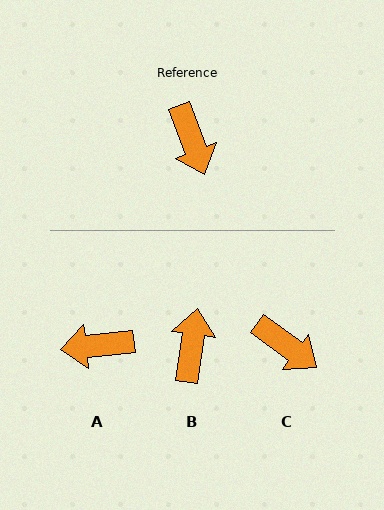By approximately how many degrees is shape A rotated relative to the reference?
Approximately 104 degrees clockwise.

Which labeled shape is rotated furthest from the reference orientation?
B, about 151 degrees away.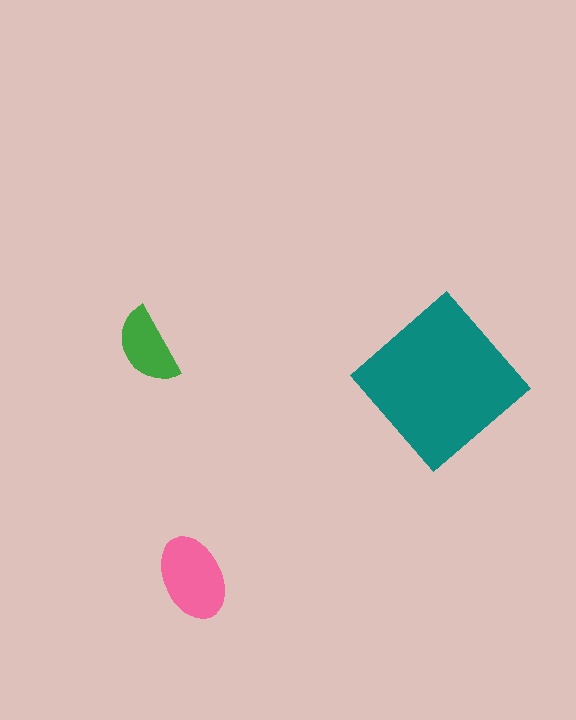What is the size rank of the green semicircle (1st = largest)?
3rd.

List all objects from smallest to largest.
The green semicircle, the pink ellipse, the teal diamond.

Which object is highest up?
The green semicircle is topmost.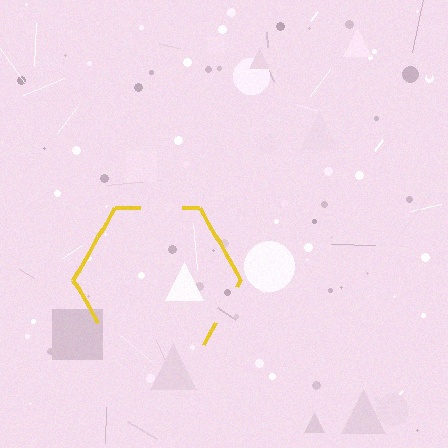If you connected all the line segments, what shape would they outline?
They would outline a hexagon.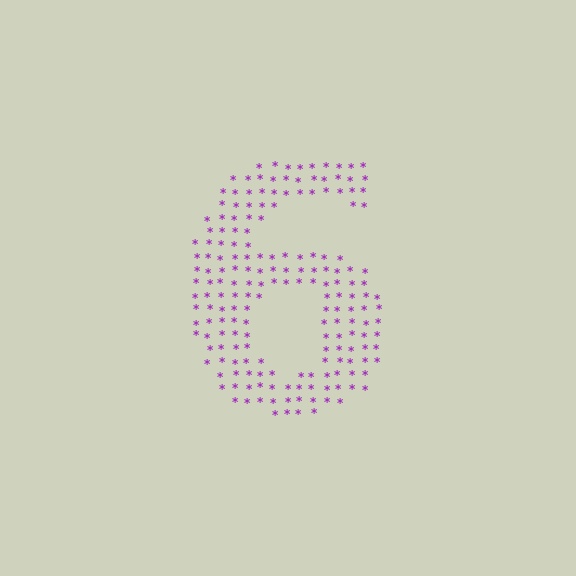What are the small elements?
The small elements are asterisks.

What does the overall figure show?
The overall figure shows the digit 6.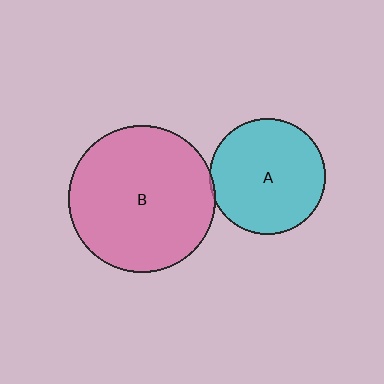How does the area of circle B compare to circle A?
Approximately 1.6 times.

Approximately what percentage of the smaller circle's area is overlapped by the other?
Approximately 5%.